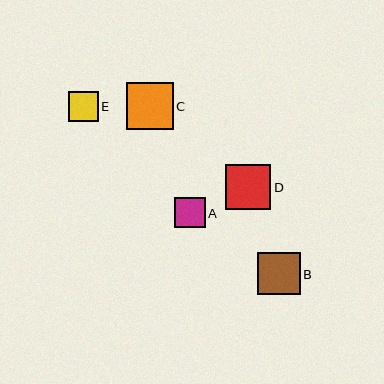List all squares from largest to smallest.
From largest to smallest: C, D, B, A, E.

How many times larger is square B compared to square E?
Square B is approximately 1.4 times the size of square E.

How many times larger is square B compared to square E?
Square B is approximately 1.4 times the size of square E.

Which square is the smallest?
Square E is the smallest with a size of approximately 30 pixels.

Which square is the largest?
Square C is the largest with a size of approximately 47 pixels.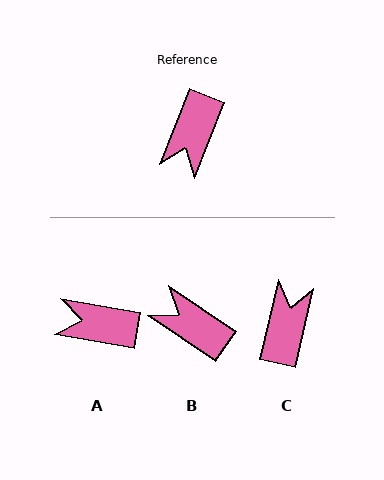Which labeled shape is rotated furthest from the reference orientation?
C, about 172 degrees away.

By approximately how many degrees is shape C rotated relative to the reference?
Approximately 172 degrees clockwise.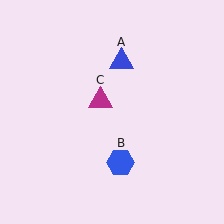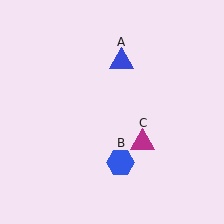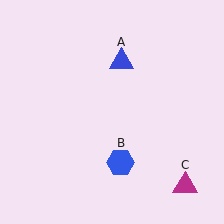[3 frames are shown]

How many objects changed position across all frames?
1 object changed position: magenta triangle (object C).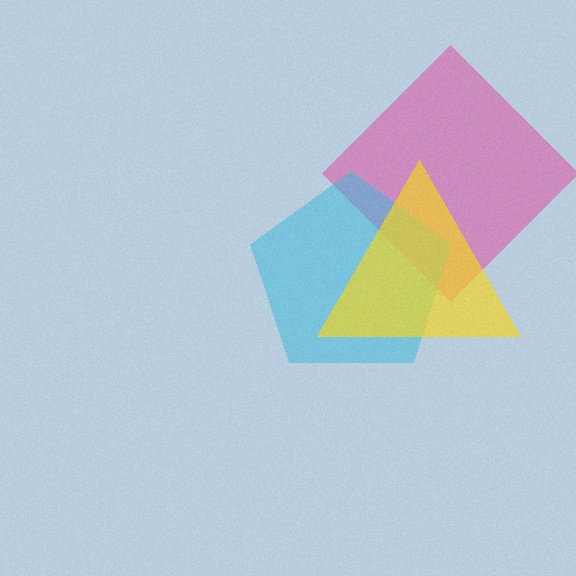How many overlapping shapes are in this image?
There are 3 overlapping shapes in the image.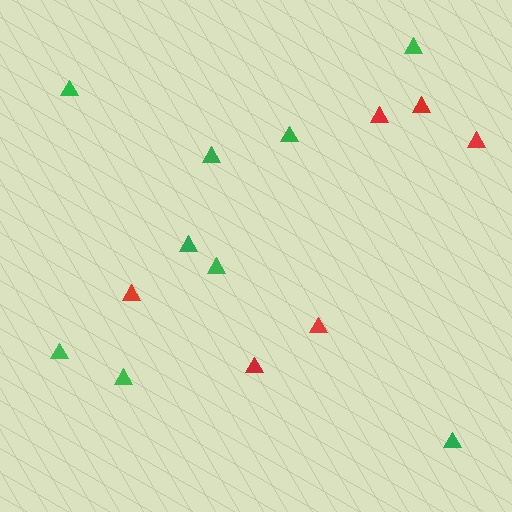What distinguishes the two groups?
There are 2 groups: one group of green triangles (9) and one group of red triangles (6).